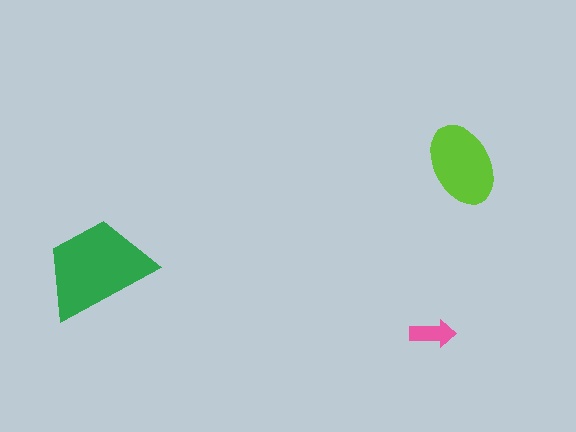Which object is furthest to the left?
The green trapezoid is leftmost.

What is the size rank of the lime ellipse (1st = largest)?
2nd.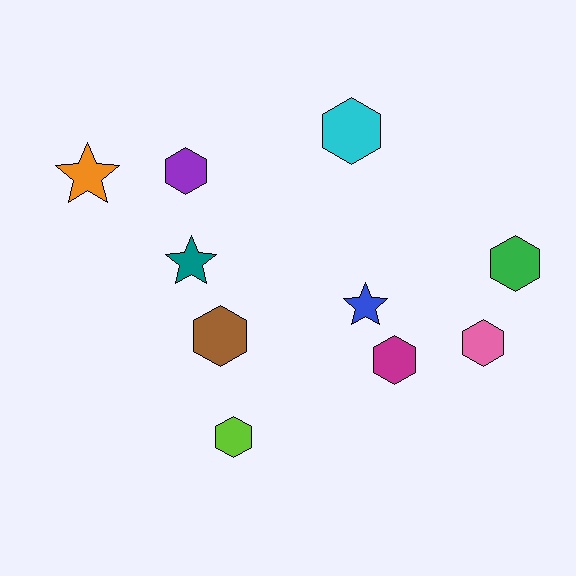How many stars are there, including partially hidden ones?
There are 3 stars.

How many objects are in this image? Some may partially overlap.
There are 10 objects.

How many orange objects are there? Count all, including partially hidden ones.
There is 1 orange object.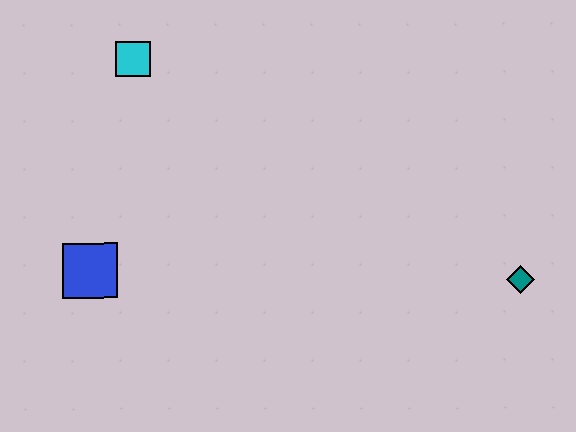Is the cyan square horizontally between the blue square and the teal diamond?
Yes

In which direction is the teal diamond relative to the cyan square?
The teal diamond is to the right of the cyan square.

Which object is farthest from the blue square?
The teal diamond is farthest from the blue square.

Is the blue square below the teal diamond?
No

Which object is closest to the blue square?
The cyan square is closest to the blue square.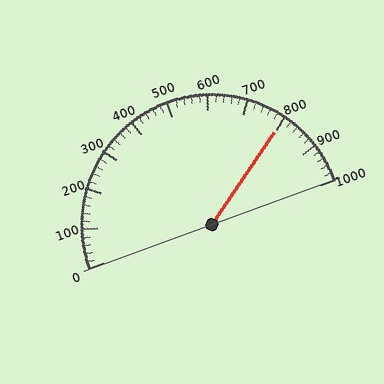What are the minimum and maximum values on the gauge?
The gauge ranges from 0 to 1000.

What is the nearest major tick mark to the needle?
The nearest major tick mark is 800.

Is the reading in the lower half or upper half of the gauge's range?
The reading is in the upper half of the range (0 to 1000).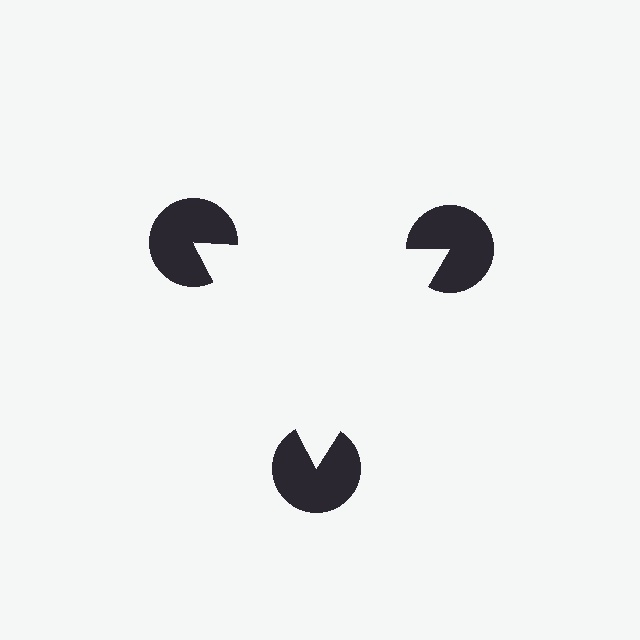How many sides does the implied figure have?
3 sides.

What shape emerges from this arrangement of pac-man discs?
An illusory triangle — its edges are inferred from the aligned wedge cuts in the pac-man discs, not physically drawn.